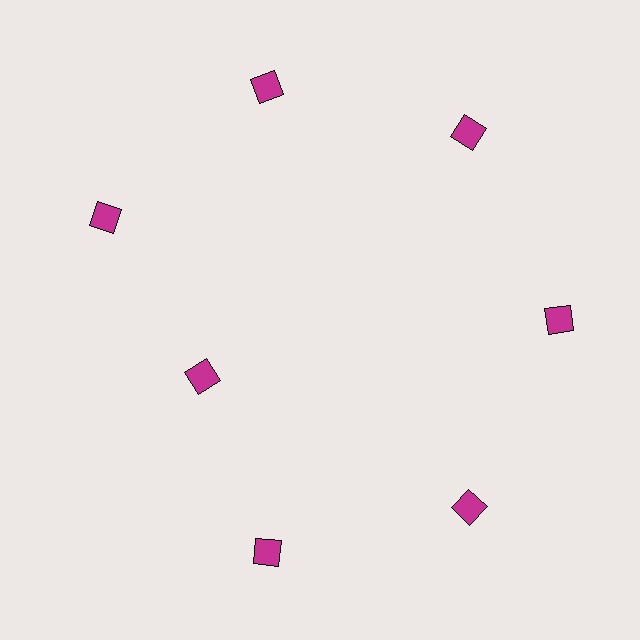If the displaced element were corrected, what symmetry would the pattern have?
It would have 7-fold rotational symmetry — the pattern would map onto itself every 51 degrees.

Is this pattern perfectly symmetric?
No. The 7 magenta diamonds are arranged in a ring, but one element near the 8 o'clock position is pulled inward toward the center, breaking the 7-fold rotational symmetry.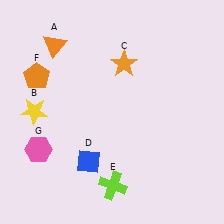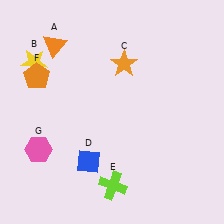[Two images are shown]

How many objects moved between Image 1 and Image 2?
1 object moved between the two images.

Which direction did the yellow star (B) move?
The yellow star (B) moved up.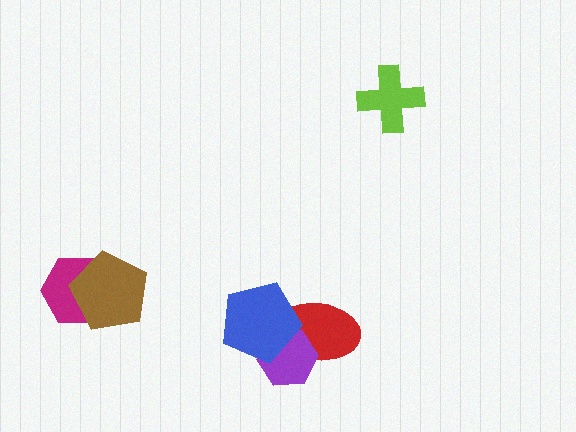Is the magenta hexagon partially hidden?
Yes, it is partially covered by another shape.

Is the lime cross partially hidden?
No, no other shape covers it.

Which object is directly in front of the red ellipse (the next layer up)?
The purple hexagon is directly in front of the red ellipse.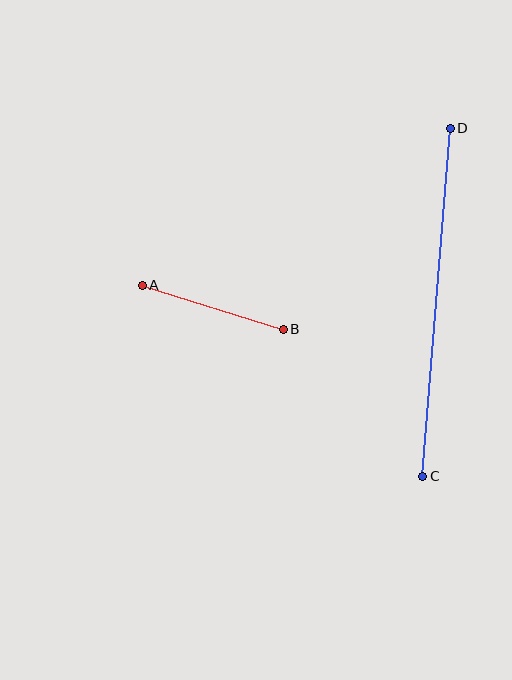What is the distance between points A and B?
The distance is approximately 148 pixels.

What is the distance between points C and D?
The distance is approximately 349 pixels.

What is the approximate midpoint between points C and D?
The midpoint is at approximately (436, 302) pixels.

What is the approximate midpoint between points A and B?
The midpoint is at approximately (213, 307) pixels.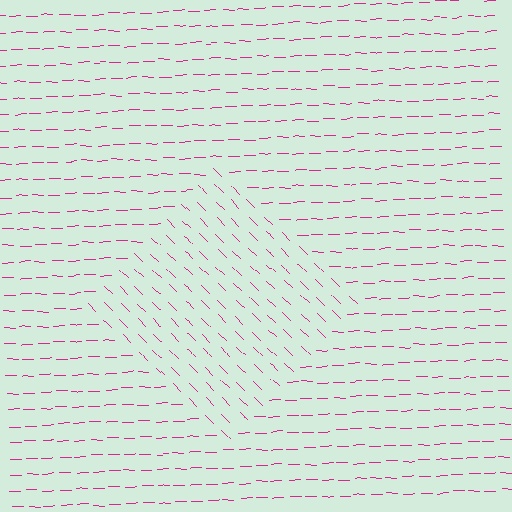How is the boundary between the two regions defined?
The boundary is defined purely by a change in line orientation (approximately 45 degrees difference). All lines are the same color and thickness.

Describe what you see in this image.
The image is filled with small magenta line segments. A diamond region in the image has lines oriented differently from the surrounding lines, creating a visible texture boundary.